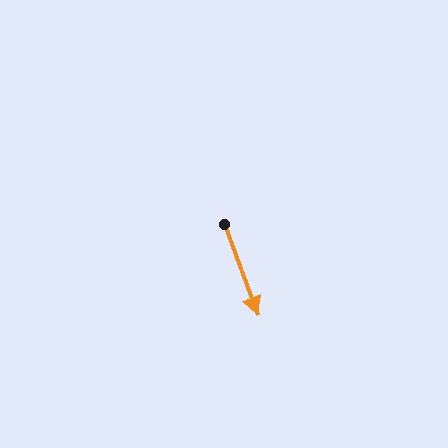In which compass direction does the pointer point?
South.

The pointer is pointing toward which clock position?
Roughly 5 o'clock.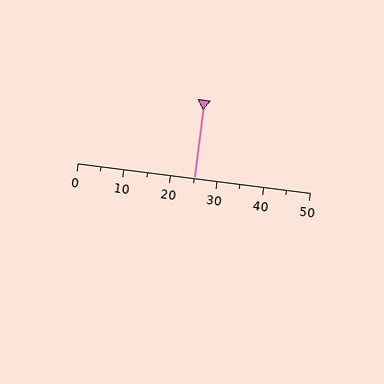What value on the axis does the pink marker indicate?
The marker indicates approximately 25.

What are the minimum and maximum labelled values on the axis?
The axis runs from 0 to 50.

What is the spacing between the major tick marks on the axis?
The major ticks are spaced 10 apart.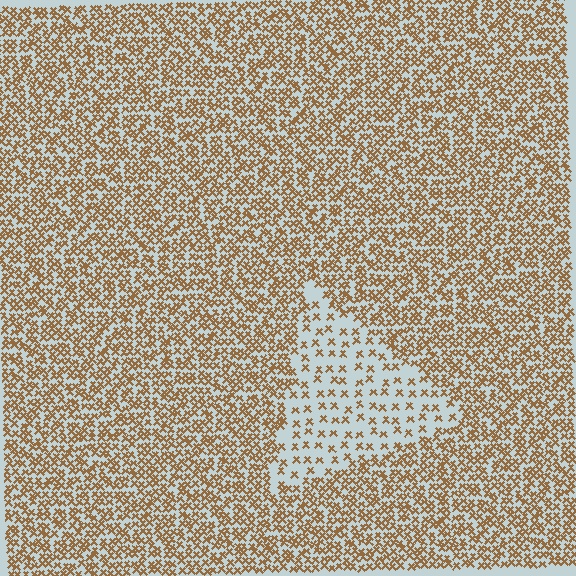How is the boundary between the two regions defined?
The boundary is defined by a change in element density (approximately 2.7x ratio). All elements are the same color, size, and shape.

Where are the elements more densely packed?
The elements are more densely packed outside the triangle boundary.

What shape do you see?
I see a triangle.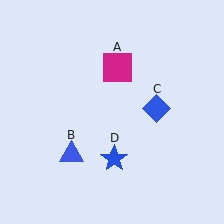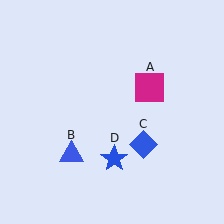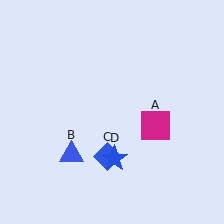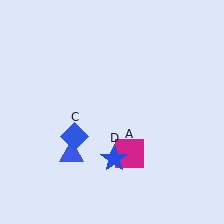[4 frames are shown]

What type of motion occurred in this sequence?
The magenta square (object A), blue diamond (object C) rotated clockwise around the center of the scene.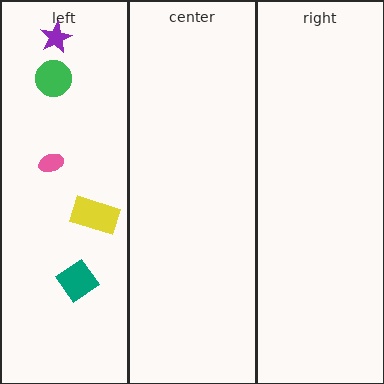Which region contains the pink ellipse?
The left region.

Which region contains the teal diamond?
The left region.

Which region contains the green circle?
The left region.